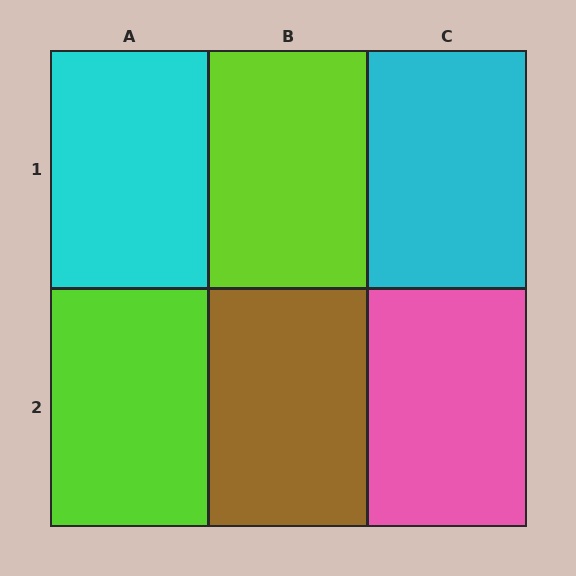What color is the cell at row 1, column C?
Cyan.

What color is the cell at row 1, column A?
Cyan.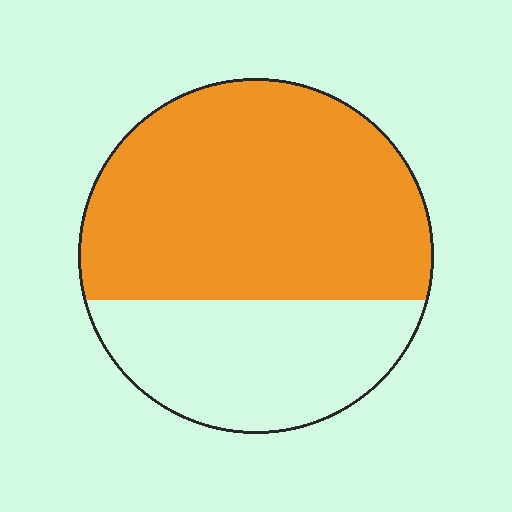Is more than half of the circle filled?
Yes.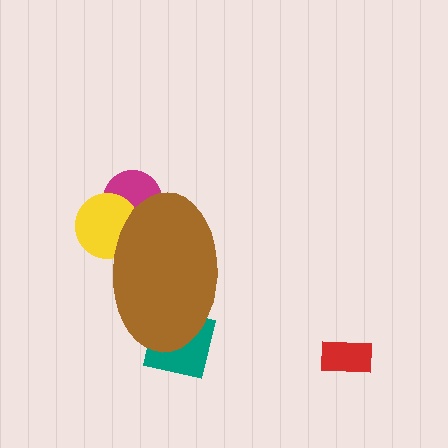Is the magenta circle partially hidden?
Yes, the magenta circle is partially hidden behind the brown ellipse.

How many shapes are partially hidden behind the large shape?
3 shapes are partially hidden.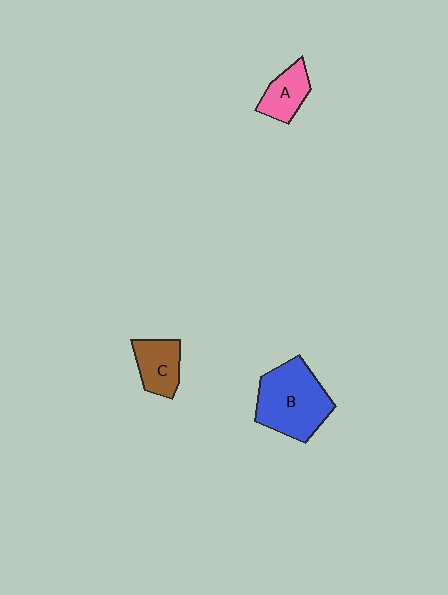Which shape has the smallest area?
Shape A (pink).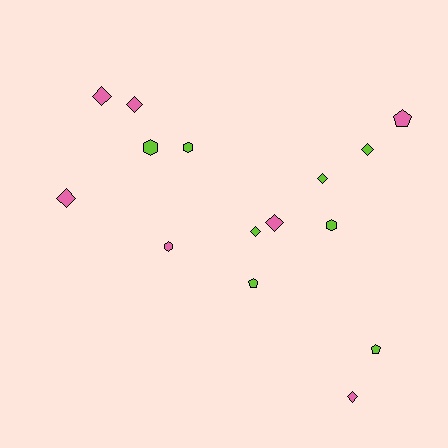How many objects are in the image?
There are 15 objects.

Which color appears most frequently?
Lime, with 8 objects.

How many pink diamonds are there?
There are 5 pink diamonds.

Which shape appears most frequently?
Diamond, with 8 objects.